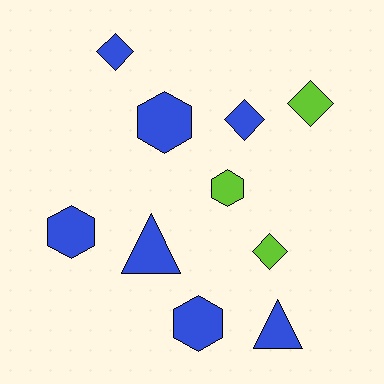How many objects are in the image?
There are 10 objects.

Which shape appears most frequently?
Diamond, with 4 objects.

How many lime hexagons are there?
There is 1 lime hexagon.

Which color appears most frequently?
Blue, with 7 objects.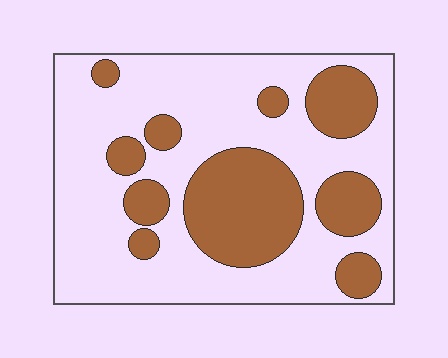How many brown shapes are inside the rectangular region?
10.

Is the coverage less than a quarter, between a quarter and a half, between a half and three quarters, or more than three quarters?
Between a quarter and a half.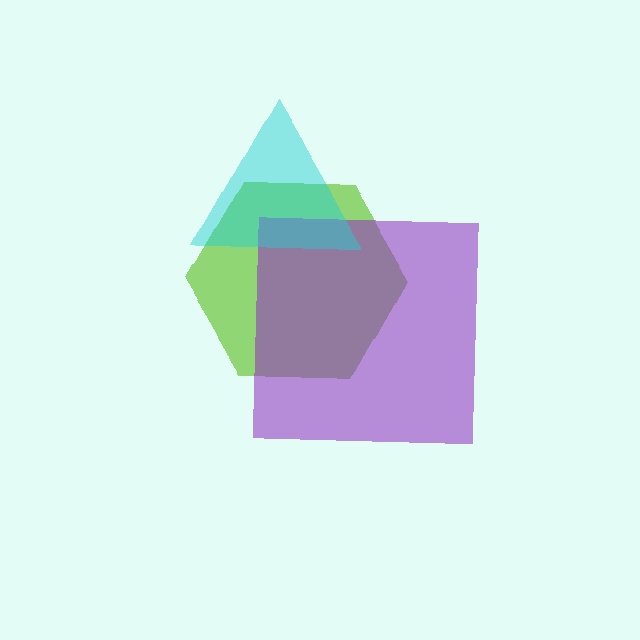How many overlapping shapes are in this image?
There are 3 overlapping shapes in the image.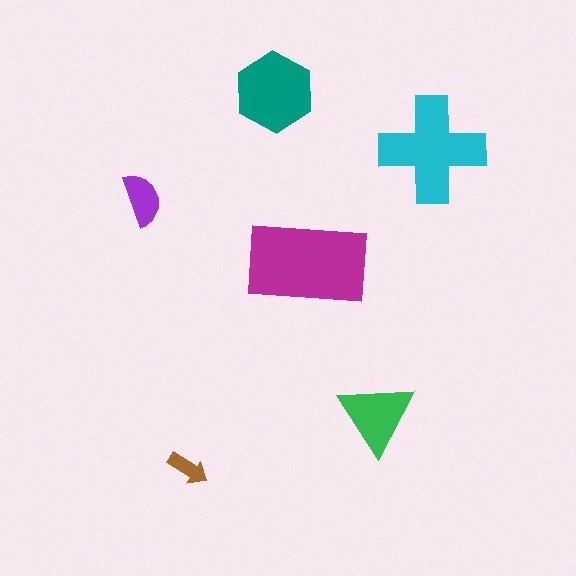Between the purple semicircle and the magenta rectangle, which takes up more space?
The magenta rectangle.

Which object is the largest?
The magenta rectangle.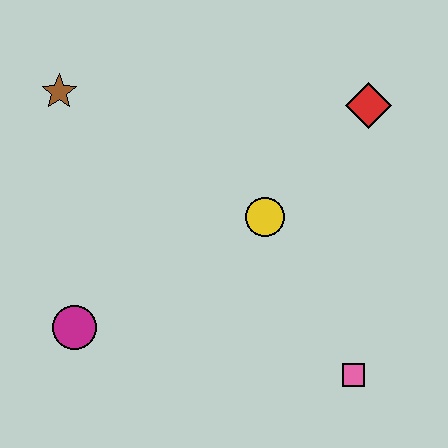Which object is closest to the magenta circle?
The yellow circle is closest to the magenta circle.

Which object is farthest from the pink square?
The brown star is farthest from the pink square.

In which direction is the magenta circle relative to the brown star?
The magenta circle is below the brown star.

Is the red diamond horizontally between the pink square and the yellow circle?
No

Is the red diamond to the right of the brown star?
Yes